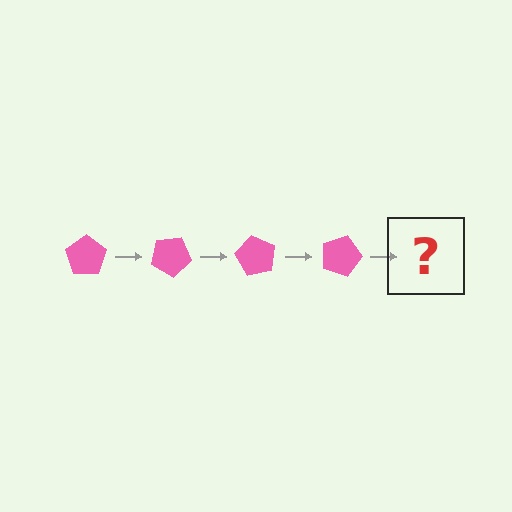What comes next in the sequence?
The next element should be a pink pentagon rotated 120 degrees.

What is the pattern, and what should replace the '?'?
The pattern is that the pentagon rotates 30 degrees each step. The '?' should be a pink pentagon rotated 120 degrees.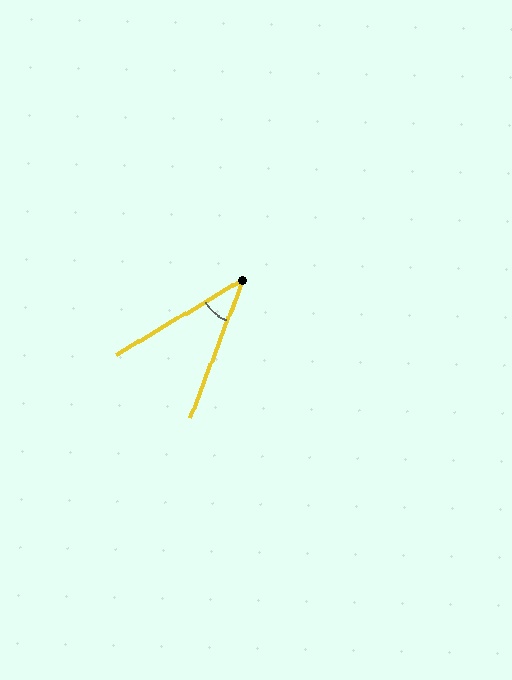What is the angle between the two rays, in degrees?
Approximately 38 degrees.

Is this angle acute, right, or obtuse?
It is acute.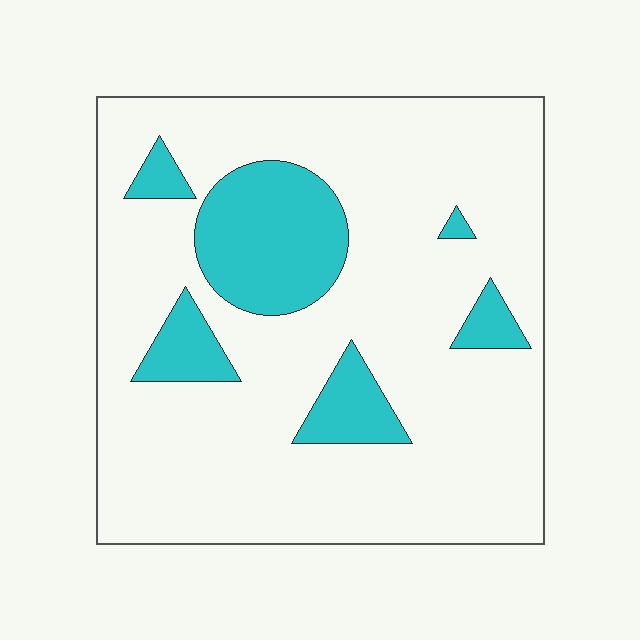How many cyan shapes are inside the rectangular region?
6.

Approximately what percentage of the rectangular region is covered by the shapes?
Approximately 20%.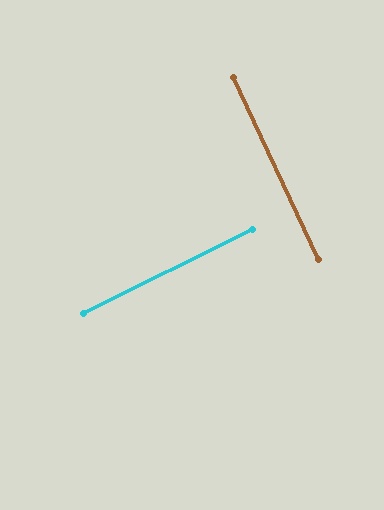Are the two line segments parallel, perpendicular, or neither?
Perpendicular — they meet at approximately 89°.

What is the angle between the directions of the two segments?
Approximately 89 degrees.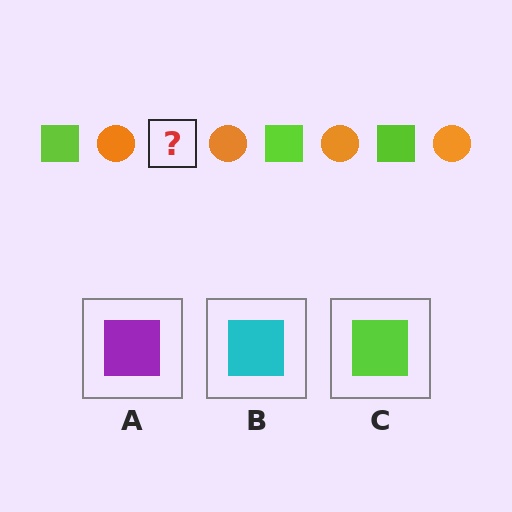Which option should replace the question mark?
Option C.